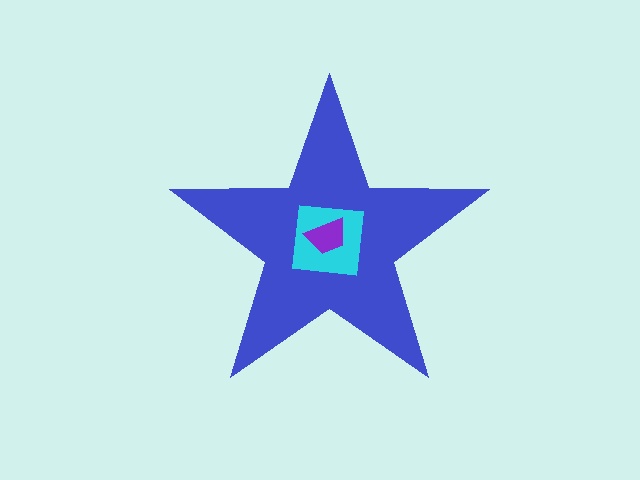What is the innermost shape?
The purple trapezoid.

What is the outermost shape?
The blue star.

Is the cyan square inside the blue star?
Yes.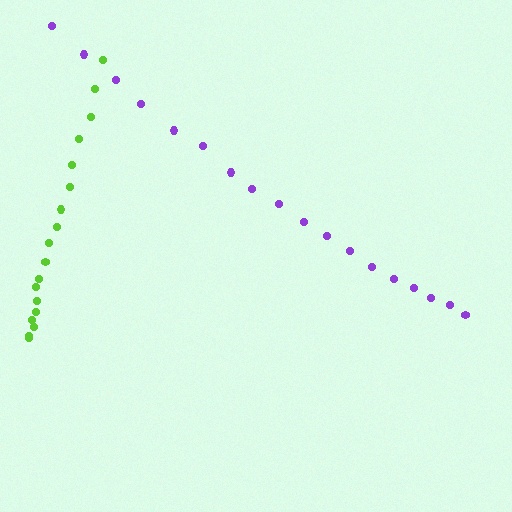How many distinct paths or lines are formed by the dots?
There are 2 distinct paths.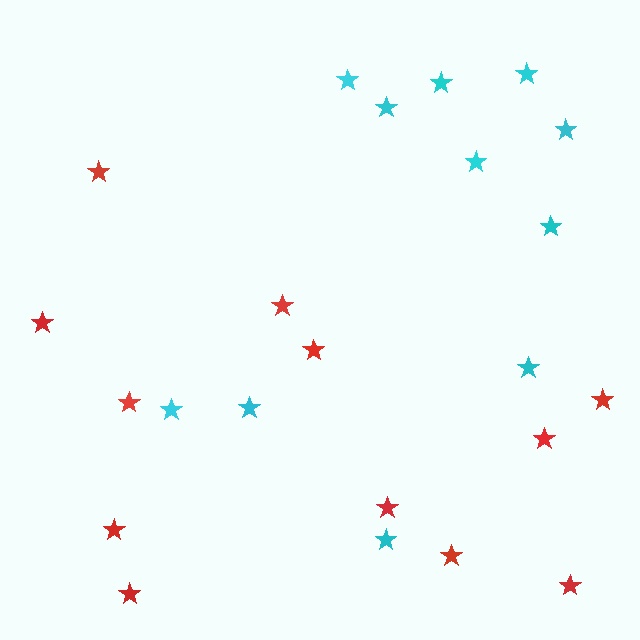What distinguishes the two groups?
There are 2 groups: one group of cyan stars (11) and one group of red stars (12).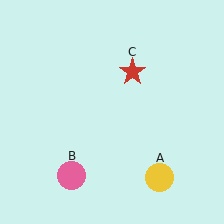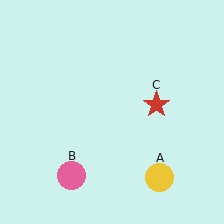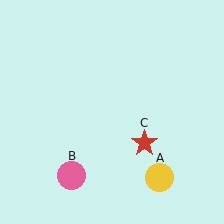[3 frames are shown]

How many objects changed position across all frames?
1 object changed position: red star (object C).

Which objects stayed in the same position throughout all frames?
Yellow circle (object A) and pink circle (object B) remained stationary.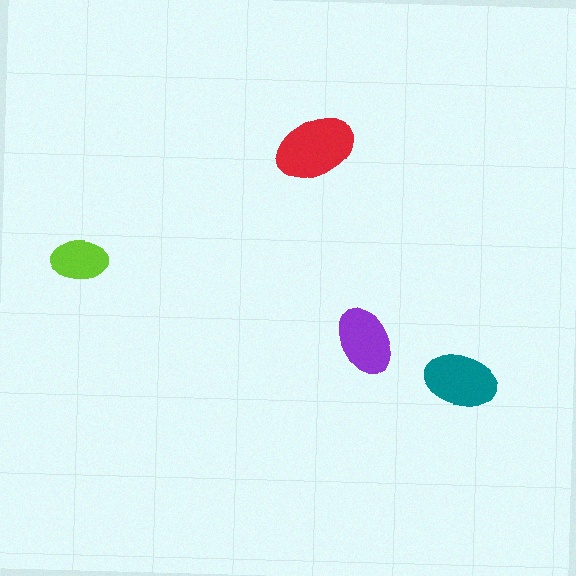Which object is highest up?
The red ellipse is topmost.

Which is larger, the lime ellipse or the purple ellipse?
The purple one.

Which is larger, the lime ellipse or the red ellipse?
The red one.